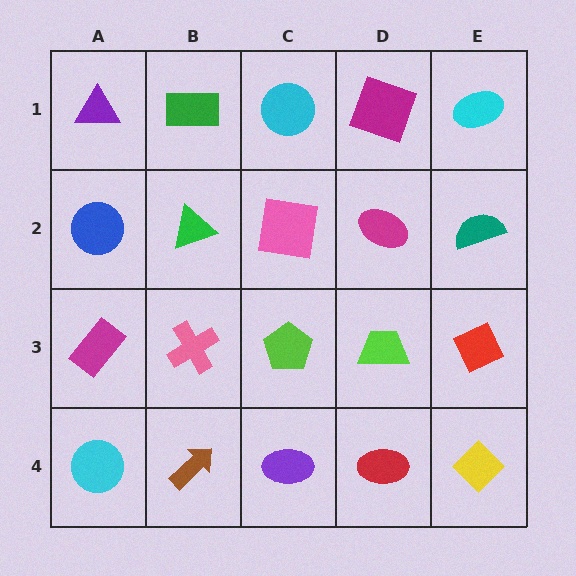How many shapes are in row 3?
5 shapes.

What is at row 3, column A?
A magenta rectangle.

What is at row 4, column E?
A yellow diamond.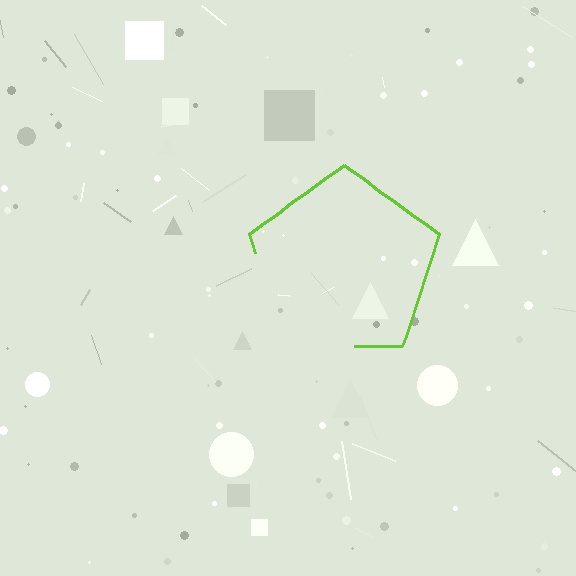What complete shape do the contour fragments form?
The contour fragments form a pentagon.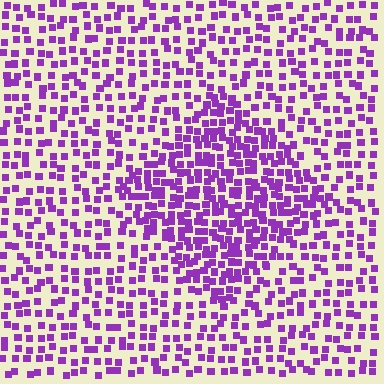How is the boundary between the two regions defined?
The boundary is defined by a change in element density (approximately 1.9x ratio). All elements are the same color, size, and shape.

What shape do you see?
I see a diamond.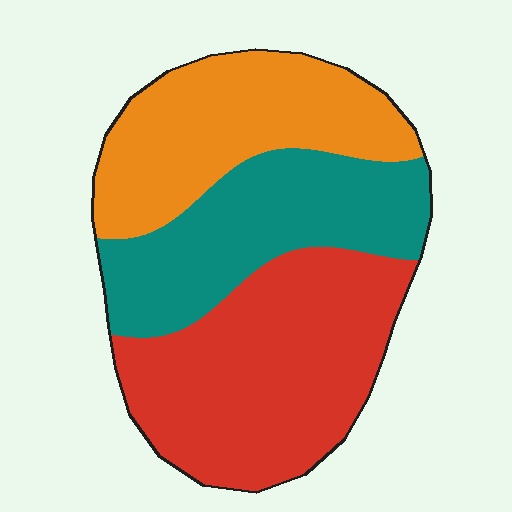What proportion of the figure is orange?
Orange takes up between a sixth and a third of the figure.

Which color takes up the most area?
Red, at roughly 40%.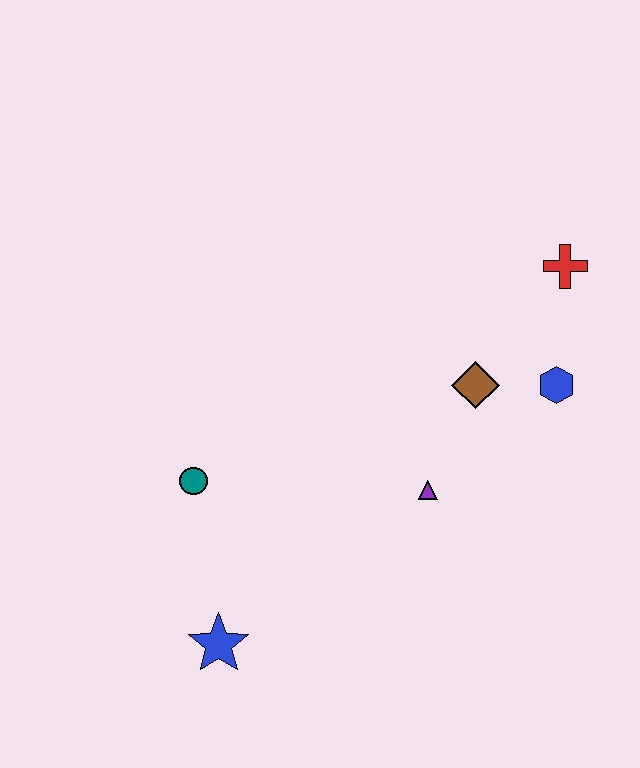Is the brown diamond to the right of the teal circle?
Yes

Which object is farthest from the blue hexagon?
The blue star is farthest from the blue hexagon.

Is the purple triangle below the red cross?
Yes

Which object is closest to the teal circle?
The blue star is closest to the teal circle.